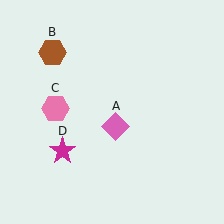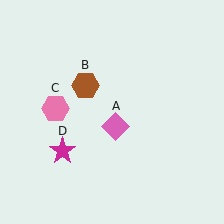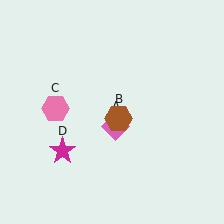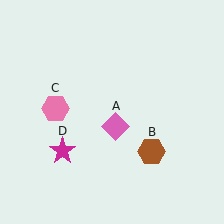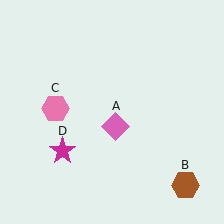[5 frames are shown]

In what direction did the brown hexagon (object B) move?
The brown hexagon (object B) moved down and to the right.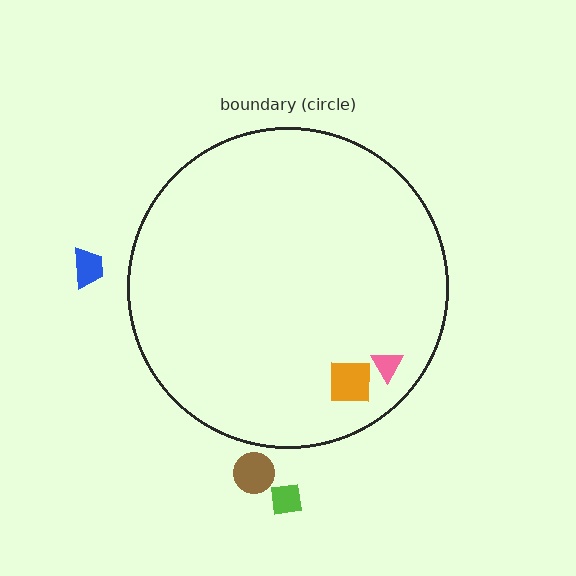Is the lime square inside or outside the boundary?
Outside.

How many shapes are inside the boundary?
2 inside, 3 outside.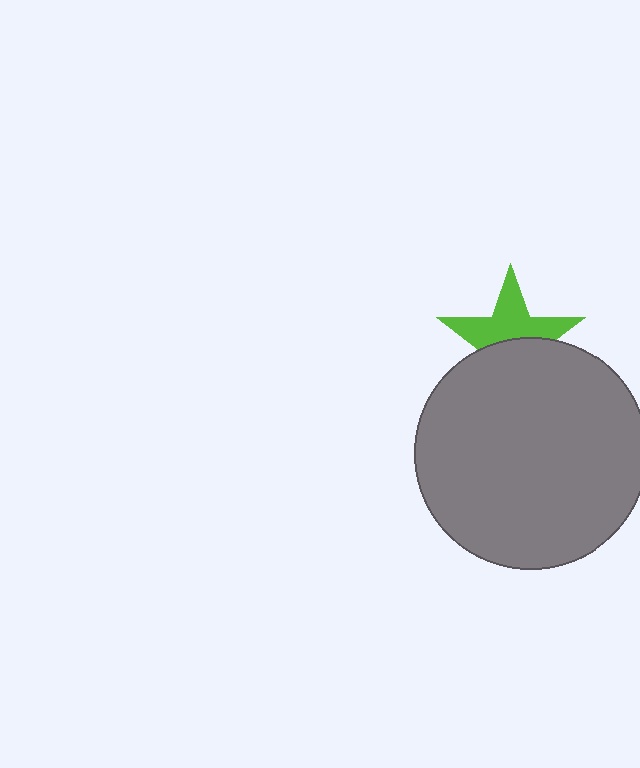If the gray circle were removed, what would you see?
You would see the complete lime star.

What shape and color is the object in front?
The object in front is a gray circle.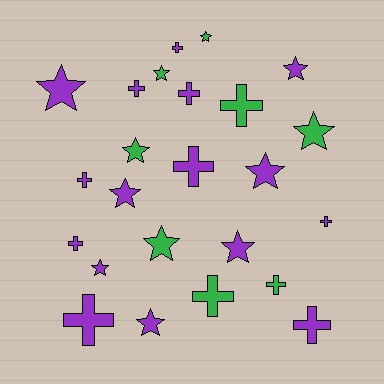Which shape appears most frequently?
Star, with 12 objects.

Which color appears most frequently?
Purple, with 16 objects.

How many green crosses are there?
There are 3 green crosses.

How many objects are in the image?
There are 24 objects.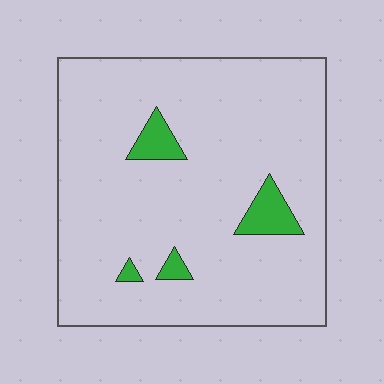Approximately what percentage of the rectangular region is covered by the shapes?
Approximately 5%.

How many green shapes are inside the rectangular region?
4.